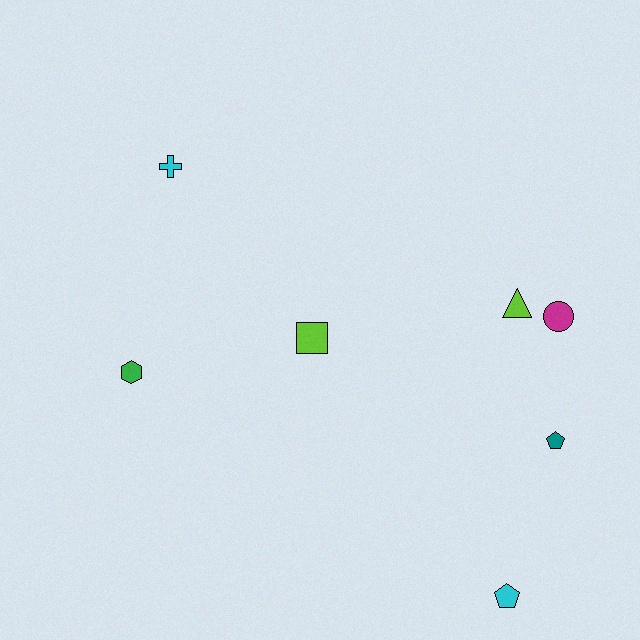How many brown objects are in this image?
There are no brown objects.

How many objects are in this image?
There are 7 objects.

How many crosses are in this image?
There is 1 cross.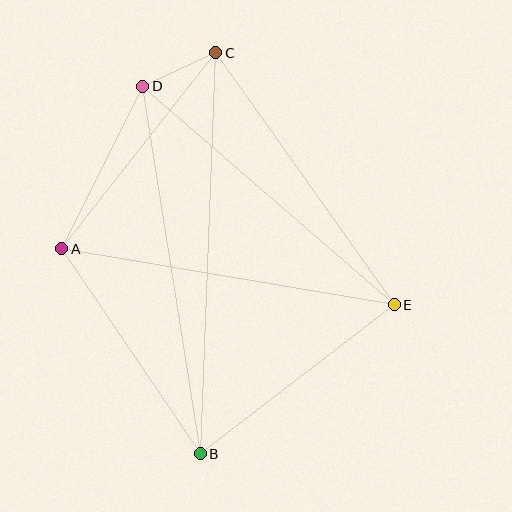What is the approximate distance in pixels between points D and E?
The distance between D and E is approximately 333 pixels.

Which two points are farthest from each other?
Points B and C are farthest from each other.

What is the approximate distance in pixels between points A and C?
The distance between A and C is approximately 249 pixels.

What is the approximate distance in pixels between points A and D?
The distance between A and D is approximately 181 pixels.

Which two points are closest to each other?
Points C and D are closest to each other.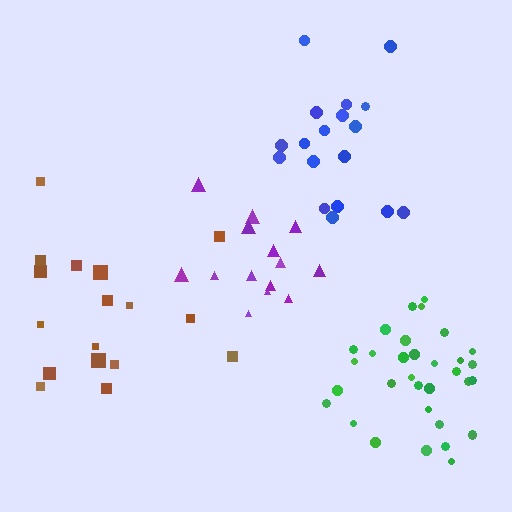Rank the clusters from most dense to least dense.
green, purple, blue, brown.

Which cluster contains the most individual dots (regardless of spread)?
Green (33).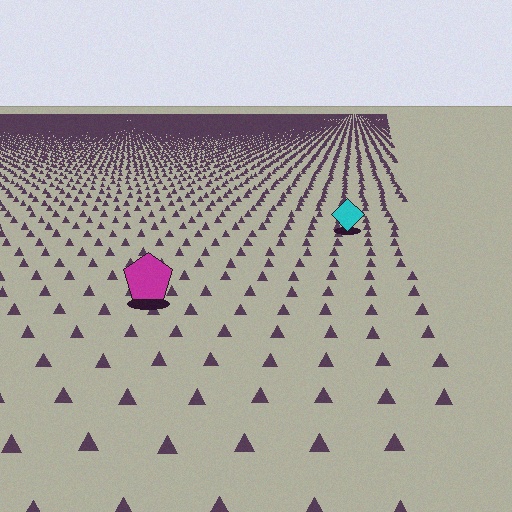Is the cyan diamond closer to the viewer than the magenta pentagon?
No. The magenta pentagon is closer — you can tell from the texture gradient: the ground texture is coarser near it.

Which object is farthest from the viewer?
The cyan diamond is farthest from the viewer. It appears smaller and the ground texture around it is denser.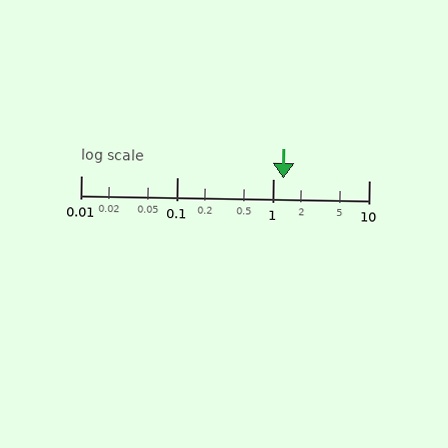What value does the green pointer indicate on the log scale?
The pointer indicates approximately 1.3.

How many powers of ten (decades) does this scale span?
The scale spans 3 decades, from 0.01 to 10.